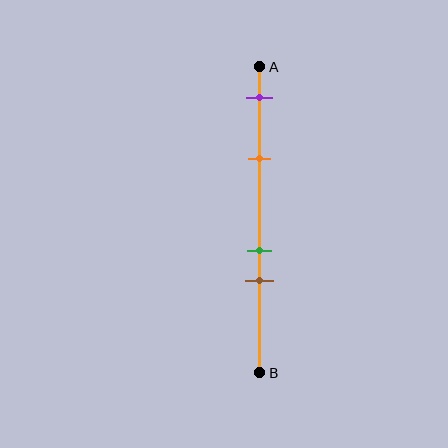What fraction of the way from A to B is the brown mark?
The brown mark is approximately 70% (0.7) of the way from A to B.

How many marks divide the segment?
There are 4 marks dividing the segment.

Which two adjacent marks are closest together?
The green and brown marks are the closest adjacent pair.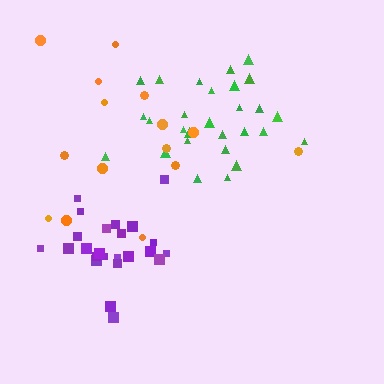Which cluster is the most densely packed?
Purple.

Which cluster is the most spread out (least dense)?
Orange.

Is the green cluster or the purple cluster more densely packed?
Purple.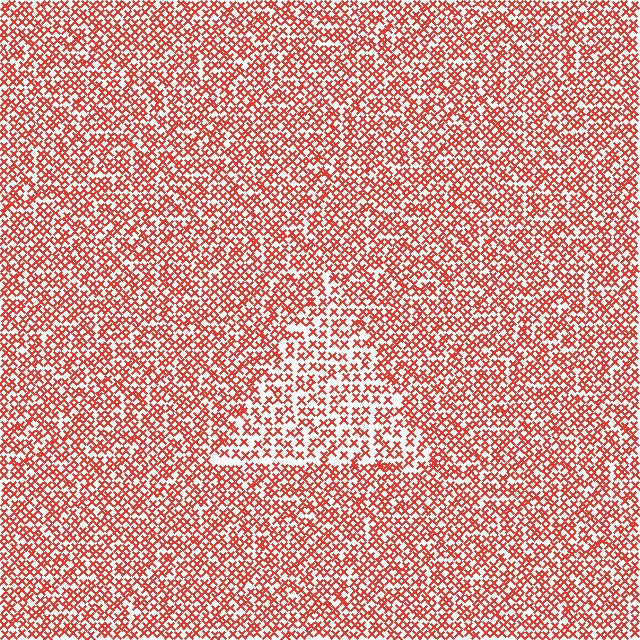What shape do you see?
I see a triangle.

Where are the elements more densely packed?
The elements are more densely packed outside the triangle boundary.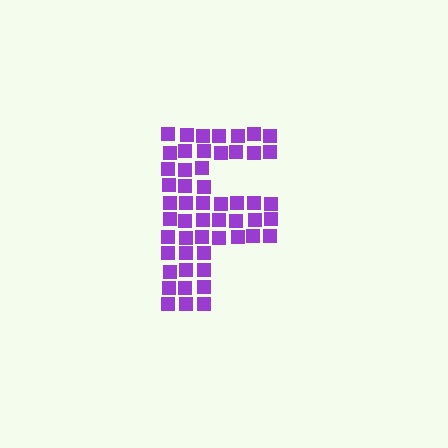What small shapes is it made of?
It is made of small squares.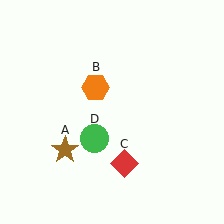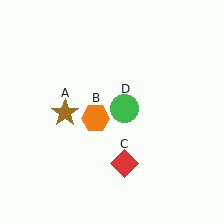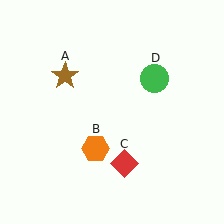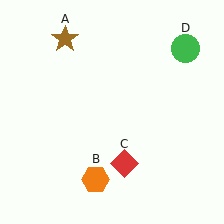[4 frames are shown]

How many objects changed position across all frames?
3 objects changed position: brown star (object A), orange hexagon (object B), green circle (object D).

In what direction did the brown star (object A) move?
The brown star (object A) moved up.